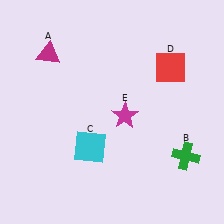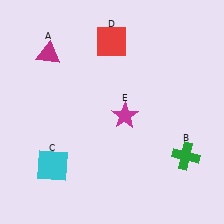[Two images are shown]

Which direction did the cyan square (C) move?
The cyan square (C) moved left.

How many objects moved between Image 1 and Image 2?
2 objects moved between the two images.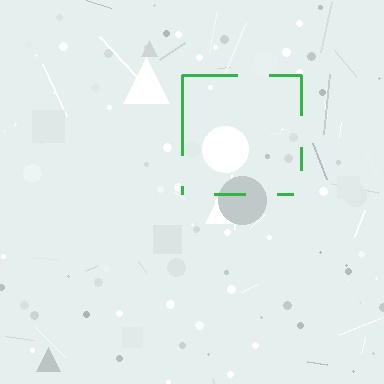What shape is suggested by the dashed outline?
The dashed outline suggests a square.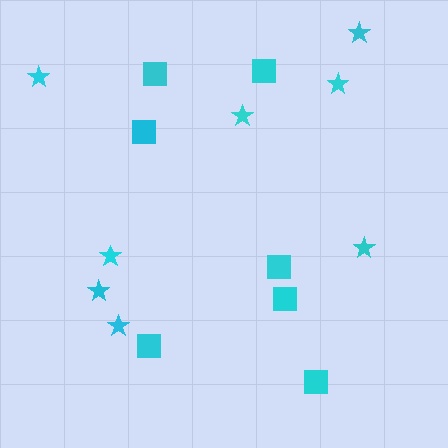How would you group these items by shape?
There are 2 groups: one group of squares (7) and one group of stars (8).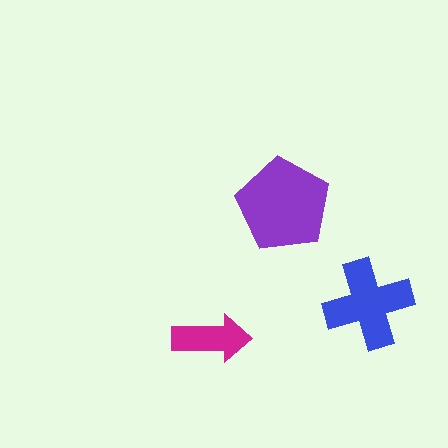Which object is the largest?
The purple pentagon.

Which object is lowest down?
The magenta arrow is bottommost.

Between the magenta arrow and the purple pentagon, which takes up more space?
The purple pentagon.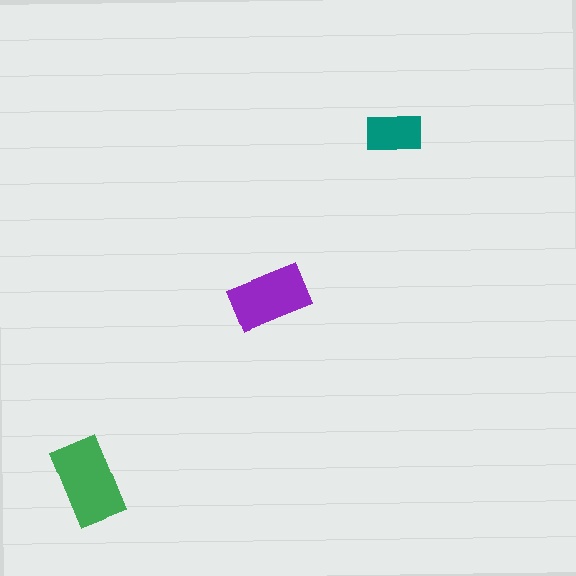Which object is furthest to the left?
The green rectangle is leftmost.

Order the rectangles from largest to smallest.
the green one, the purple one, the teal one.